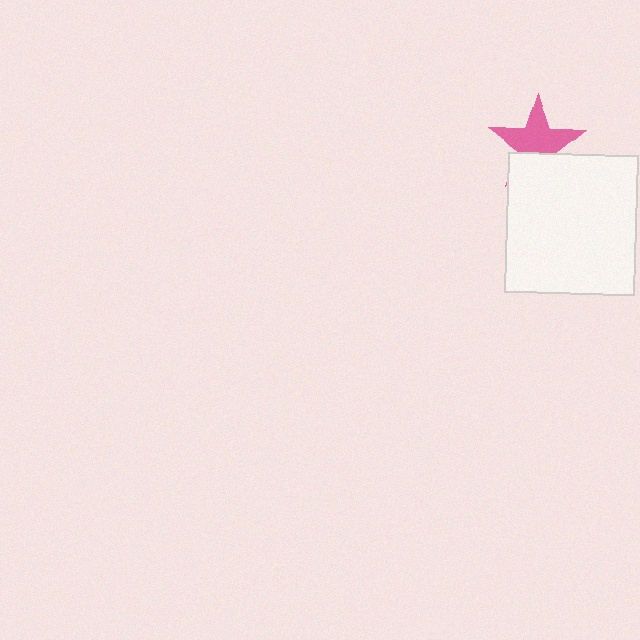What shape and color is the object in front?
The object in front is a white rectangle.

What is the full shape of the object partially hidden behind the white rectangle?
The partially hidden object is a pink star.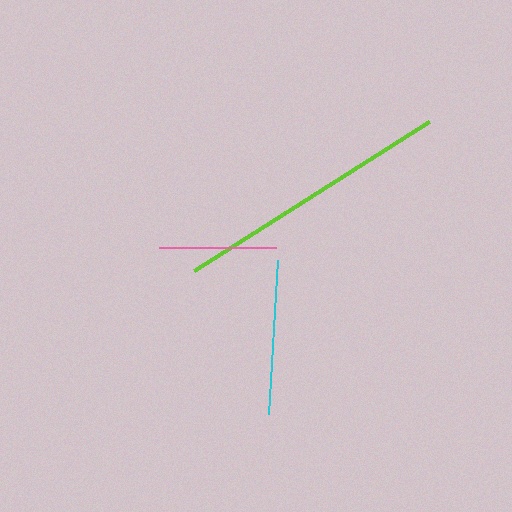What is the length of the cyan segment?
The cyan segment is approximately 155 pixels long.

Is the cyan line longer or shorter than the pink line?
The cyan line is longer than the pink line.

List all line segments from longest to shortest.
From longest to shortest: lime, cyan, pink.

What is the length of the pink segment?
The pink segment is approximately 117 pixels long.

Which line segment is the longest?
The lime line is the longest at approximately 278 pixels.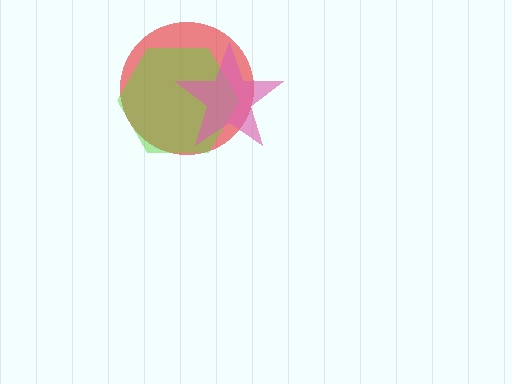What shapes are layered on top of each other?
The layered shapes are: a red circle, a lime hexagon, a pink star.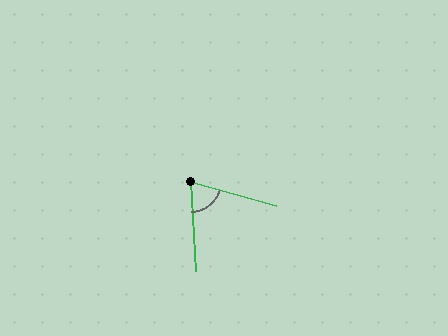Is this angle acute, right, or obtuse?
It is acute.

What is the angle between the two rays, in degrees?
Approximately 71 degrees.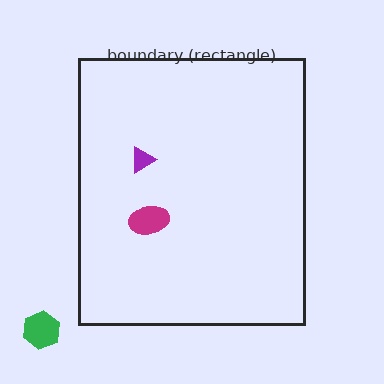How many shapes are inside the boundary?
2 inside, 1 outside.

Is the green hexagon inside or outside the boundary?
Outside.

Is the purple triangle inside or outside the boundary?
Inside.